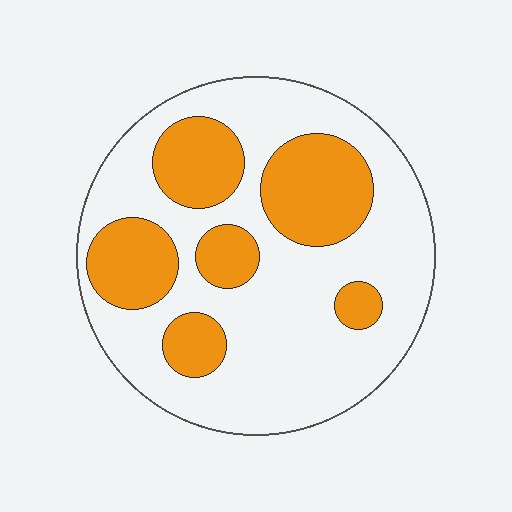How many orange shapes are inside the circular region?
6.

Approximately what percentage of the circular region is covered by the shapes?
Approximately 30%.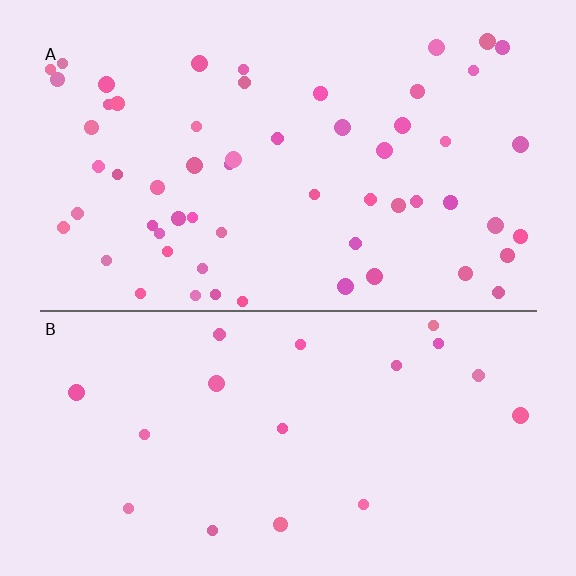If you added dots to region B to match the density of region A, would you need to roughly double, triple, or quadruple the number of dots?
Approximately triple.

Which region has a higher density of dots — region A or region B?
A (the top).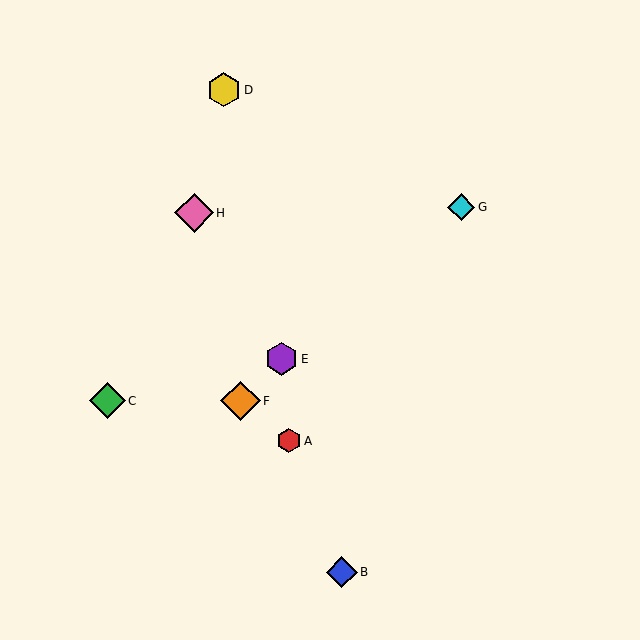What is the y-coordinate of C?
Object C is at y≈401.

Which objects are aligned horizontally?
Objects C, F are aligned horizontally.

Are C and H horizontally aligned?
No, C is at y≈401 and H is at y≈213.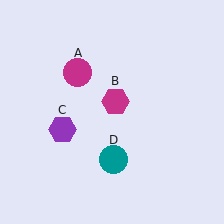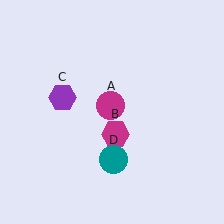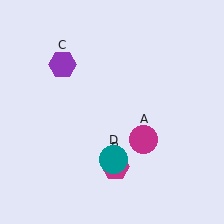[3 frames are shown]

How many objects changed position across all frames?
3 objects changed position: magenta circle (object A), magenta hexagon (object B), purple hexagon (object C).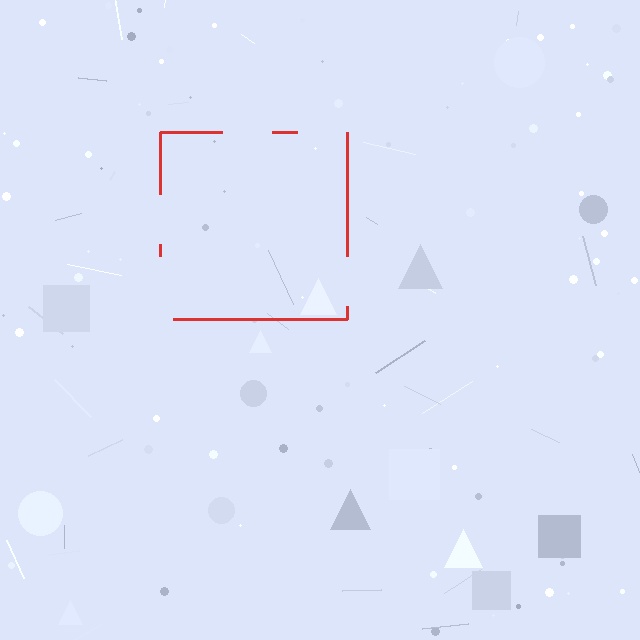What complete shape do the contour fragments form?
The contour fragments form a square.